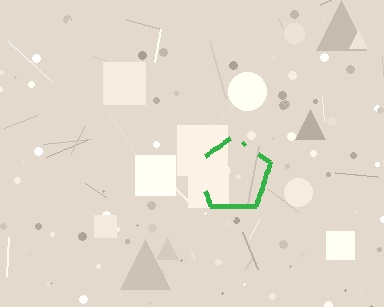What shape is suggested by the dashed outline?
The dashed outline suggests a pentagon.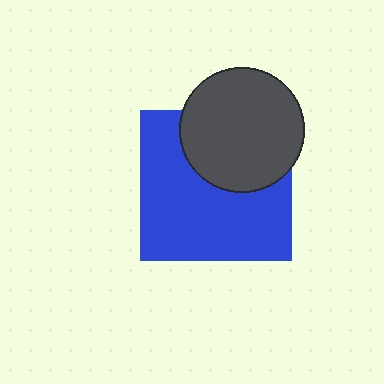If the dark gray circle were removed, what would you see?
You would see the complete blue square.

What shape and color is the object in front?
The object in front is a dark gray circle.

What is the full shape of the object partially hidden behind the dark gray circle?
The partially hidden object is a blue square.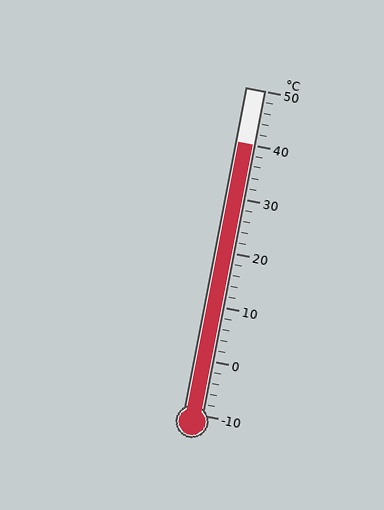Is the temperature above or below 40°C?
The temperature is at 40°C.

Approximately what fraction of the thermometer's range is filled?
The thermometer is filled to approximately 85% of its range.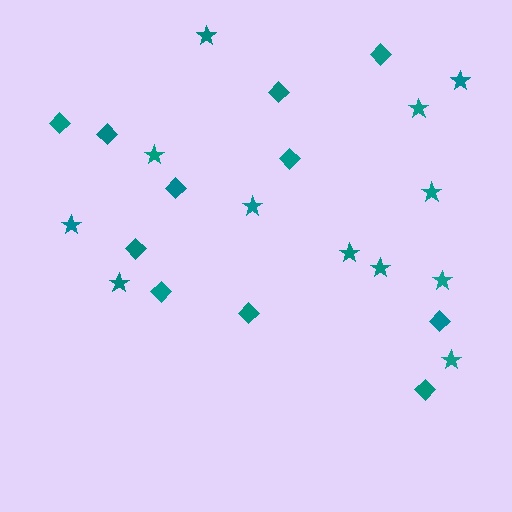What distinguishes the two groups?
There are 2 groups: one group of diamonds (11) and one group of stars (12).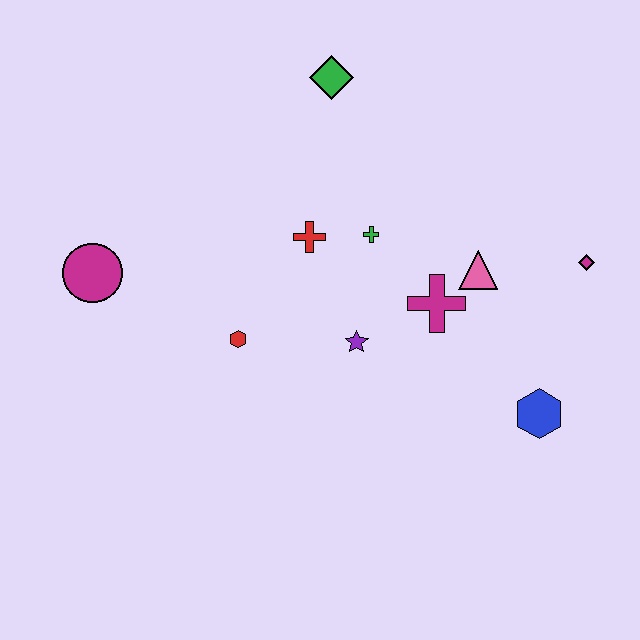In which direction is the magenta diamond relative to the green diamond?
The magenta diamond is to the right of the green diamond.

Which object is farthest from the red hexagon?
The magenta diamond is farthest from the red hexagon.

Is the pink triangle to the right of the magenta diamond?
No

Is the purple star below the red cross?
Yes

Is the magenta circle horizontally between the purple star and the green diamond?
No